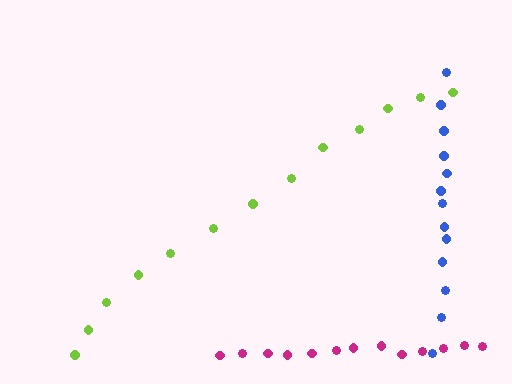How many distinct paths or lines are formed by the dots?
There are 3 distinct paths.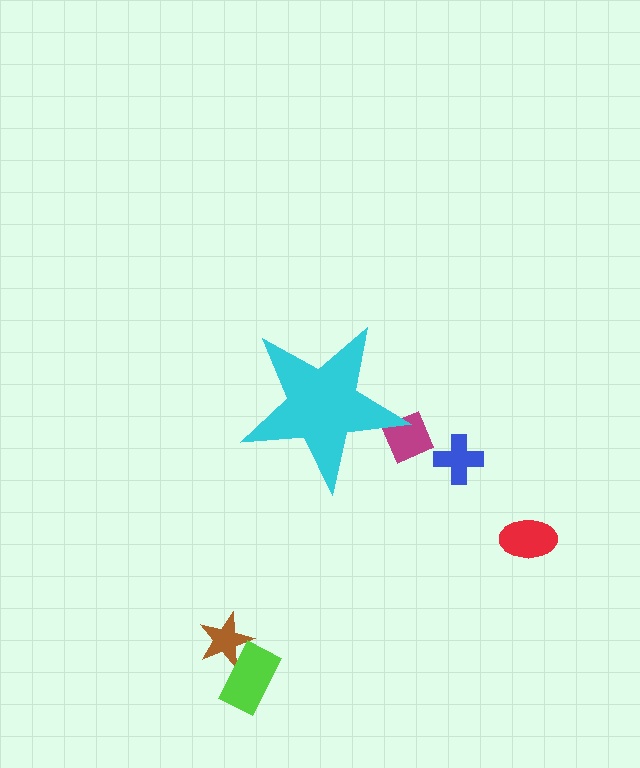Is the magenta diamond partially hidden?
Yes, the magenta diamond is partially hidden behind the cyan star.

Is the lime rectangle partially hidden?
No, the lime rectangle is fully visible.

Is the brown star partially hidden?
No, the brown star is fully visible.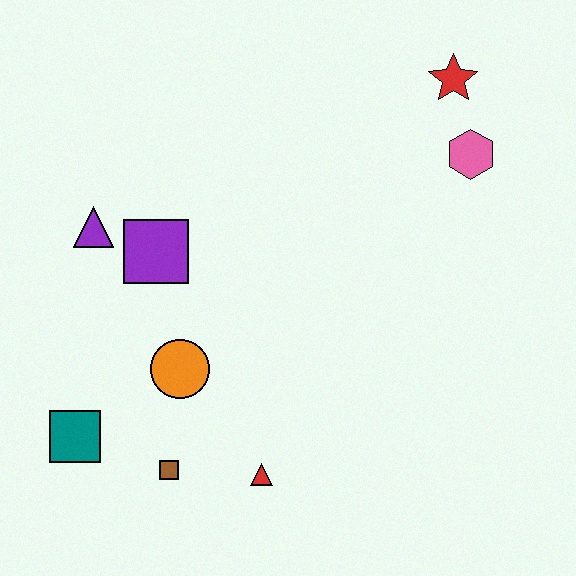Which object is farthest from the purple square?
The red star is farthest from the purple square.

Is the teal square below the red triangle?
No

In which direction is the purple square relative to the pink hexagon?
The purple square is to the left of the pink hexagon.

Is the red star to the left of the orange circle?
No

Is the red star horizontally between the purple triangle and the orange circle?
No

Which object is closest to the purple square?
The purple triangle is closest to the purple square.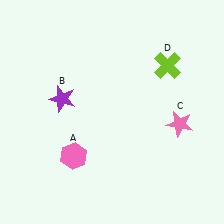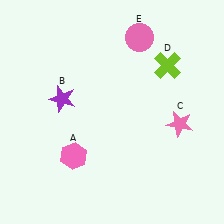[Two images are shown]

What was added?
A pink circle (E) was added in Image 2.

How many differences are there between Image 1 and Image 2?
There is 1 difference between the two images.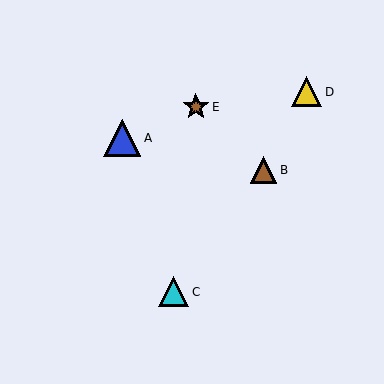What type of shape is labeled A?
Shape A is a blue triangle.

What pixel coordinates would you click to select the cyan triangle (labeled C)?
Click at (174, 292) to select the cyan triangle C.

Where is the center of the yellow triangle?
The center of the yellow triangle is at (306, 92).